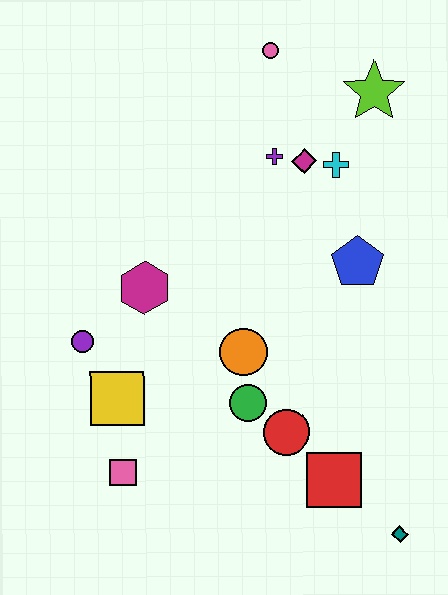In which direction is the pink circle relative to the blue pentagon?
The pink circle is above the blue pentagon.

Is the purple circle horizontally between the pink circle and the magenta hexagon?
No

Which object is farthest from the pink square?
The lime star is farthest from the pink square.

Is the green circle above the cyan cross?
No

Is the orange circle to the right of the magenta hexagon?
Yes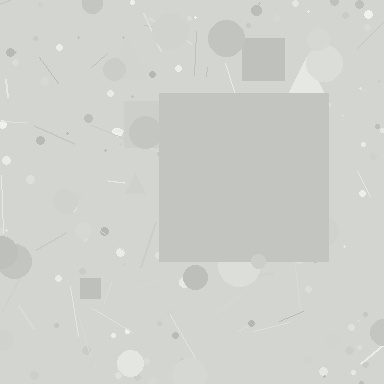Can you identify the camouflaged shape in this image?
The camouflaged shape is a square.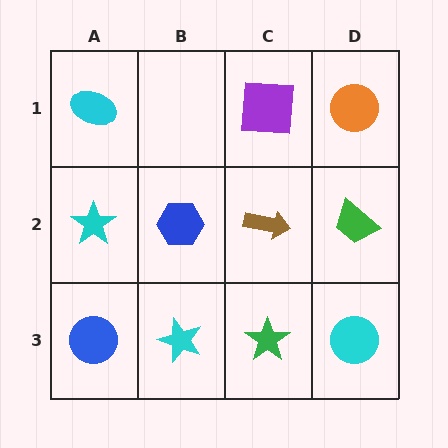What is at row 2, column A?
A cyan star.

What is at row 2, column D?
A green trapezoid.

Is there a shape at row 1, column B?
No, that cell is empty.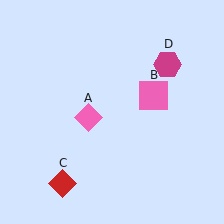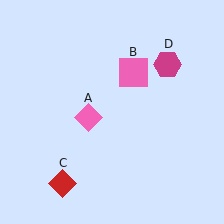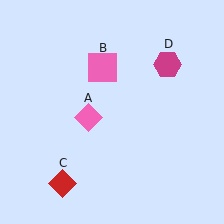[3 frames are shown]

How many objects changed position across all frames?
1 object changed position: pink square (object B).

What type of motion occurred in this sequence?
The pink square (object B) rotated counterclockwise around the center of the scene.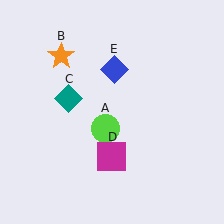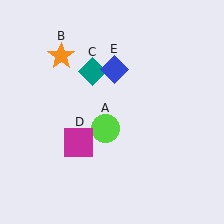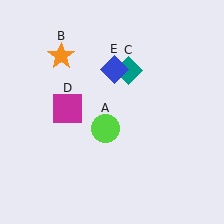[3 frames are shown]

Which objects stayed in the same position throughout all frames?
Lime circle (object A) and orange star (object B) and blue diamond (object E) remained stationary.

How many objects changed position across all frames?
2 objects changed position: teal diamond (object C), magenta square (object D).